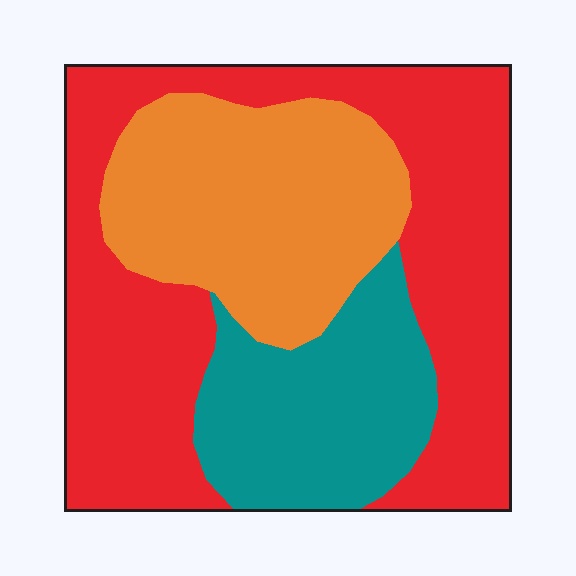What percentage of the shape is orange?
Orange takes up about one quarter (1/4) of the shape.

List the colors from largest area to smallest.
From largest to smallest: red, orange, teal.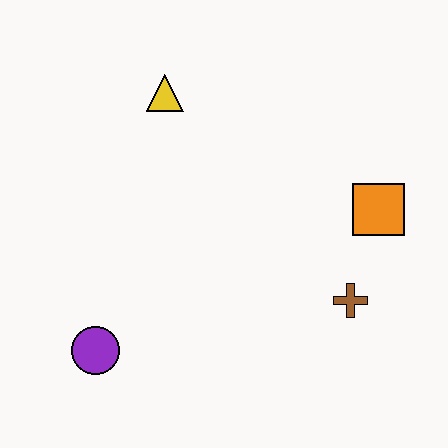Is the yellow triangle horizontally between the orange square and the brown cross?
No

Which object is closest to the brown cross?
The orange square is closest to the brown cross.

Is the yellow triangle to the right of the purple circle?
Yes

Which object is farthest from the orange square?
The purple circle is farthest from the orange square.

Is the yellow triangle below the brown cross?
No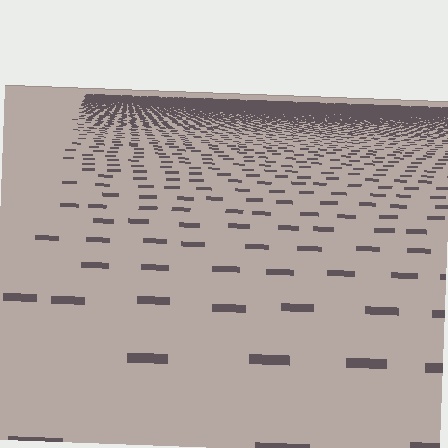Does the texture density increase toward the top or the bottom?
Density increases toward the top.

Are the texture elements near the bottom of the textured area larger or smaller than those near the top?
Larger. Near the bottom, elements are closer to the viewer and appear at a bigger on-screen size.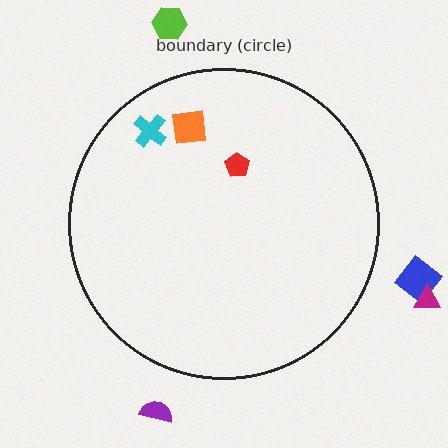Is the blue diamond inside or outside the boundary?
Outside.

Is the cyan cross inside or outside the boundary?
Inside.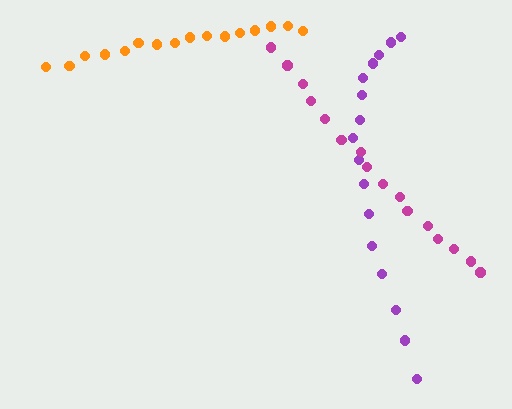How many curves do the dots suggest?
There are 3 distinct paths.